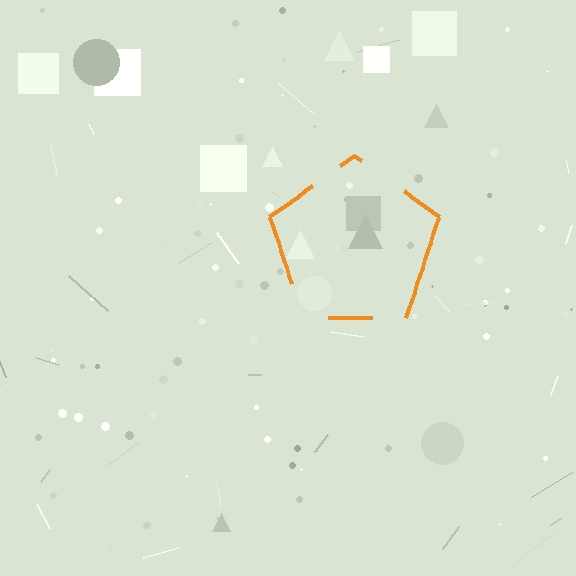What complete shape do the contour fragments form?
The contour fragments form a pentagon.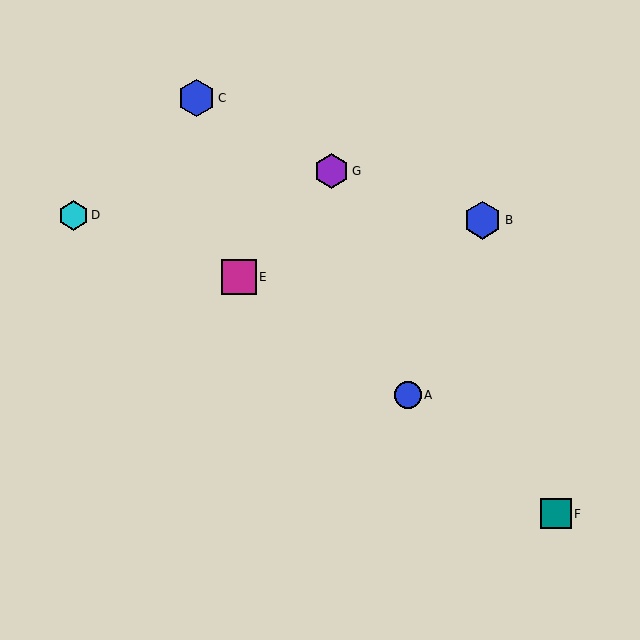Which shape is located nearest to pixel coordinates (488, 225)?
The blue hexagon (labeled B) at (482, 220) is nearest to that location.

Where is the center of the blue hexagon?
The center of the blue hexagon is at (196, 98).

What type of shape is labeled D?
Shape D is a cyan hexagon.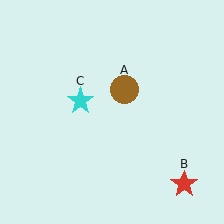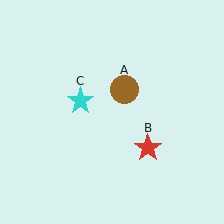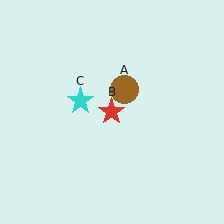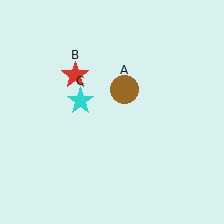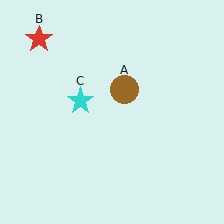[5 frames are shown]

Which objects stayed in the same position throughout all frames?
Brown circle (object A) and cyan star (object C) remained stationary.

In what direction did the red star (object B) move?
The red star (object B) moved up and to the left.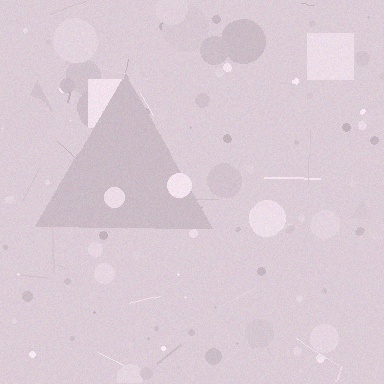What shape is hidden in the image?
A triangle is hidden in the image.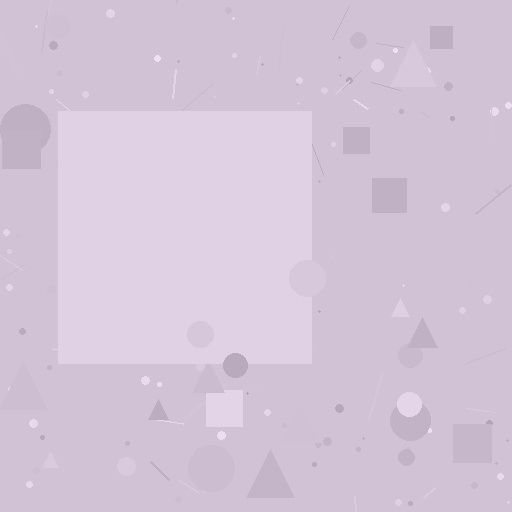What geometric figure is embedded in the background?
A square is embedded in the background.